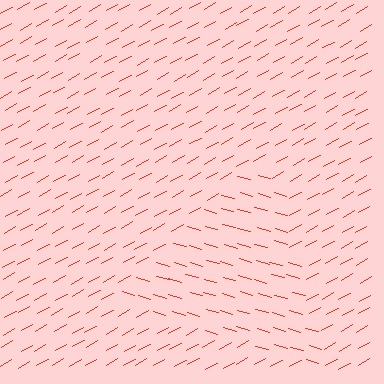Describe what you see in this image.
The image is filled with small red line segments. A triangle region in the image has lines oriented differently from the surrounding lines, creating a visible texture boundary.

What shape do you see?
I see a triangle.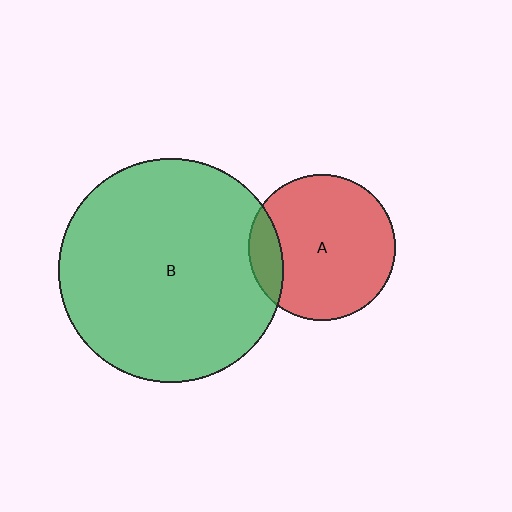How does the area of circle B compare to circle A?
Approximately 2.3 times.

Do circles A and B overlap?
Yes.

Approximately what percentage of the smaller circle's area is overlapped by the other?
Approximately 15%.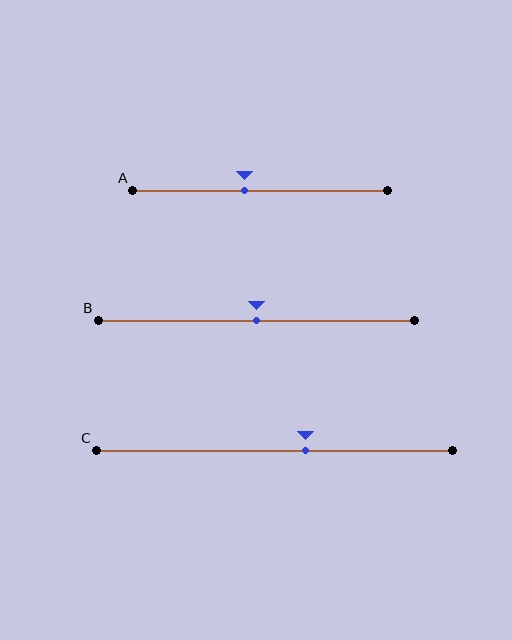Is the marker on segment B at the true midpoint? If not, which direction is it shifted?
Yes, the marker on segment B is at the true midpoint.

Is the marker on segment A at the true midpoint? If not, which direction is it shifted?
No, the marker on segment A is shifted to the left by about 6% of the segment length.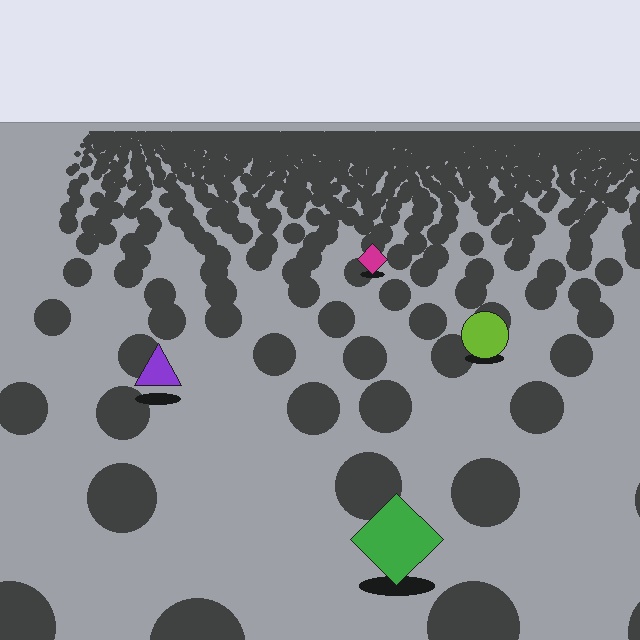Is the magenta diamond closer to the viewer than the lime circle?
No. The lime circle is closer — you can tell from the texture gradient: the ground texture is coarser near it.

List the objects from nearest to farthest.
From nearest to farthest: the green diamond, the purple triangle, the lime circle, the magenta diamond.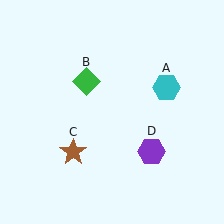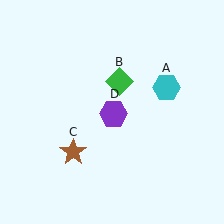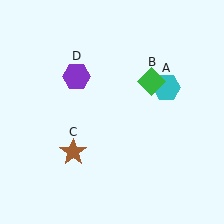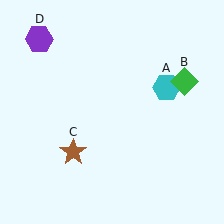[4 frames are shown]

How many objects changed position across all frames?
2 objects changed position: green diamond (object B), purple hexagon (object D).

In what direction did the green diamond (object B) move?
The green diamond (object B) moved right.